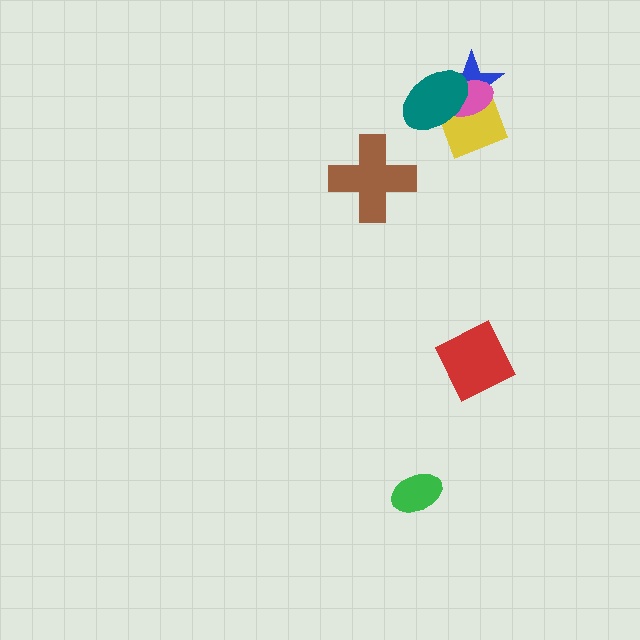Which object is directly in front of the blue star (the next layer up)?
The yellow diamond is directly in front of the blue star.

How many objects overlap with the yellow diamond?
3 objects overlap with the yellow diamond.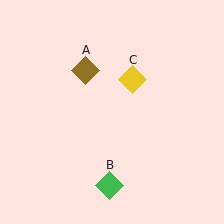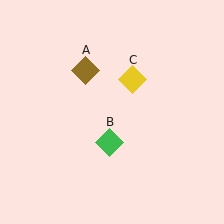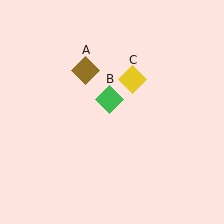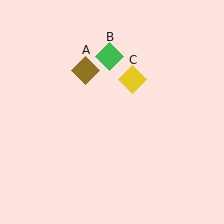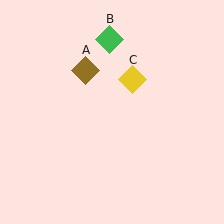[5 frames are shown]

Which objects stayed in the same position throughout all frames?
Brown diamond (object A) and yellow diamond (object C) remained stationary.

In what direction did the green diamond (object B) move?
The green diamond (object B) moved up.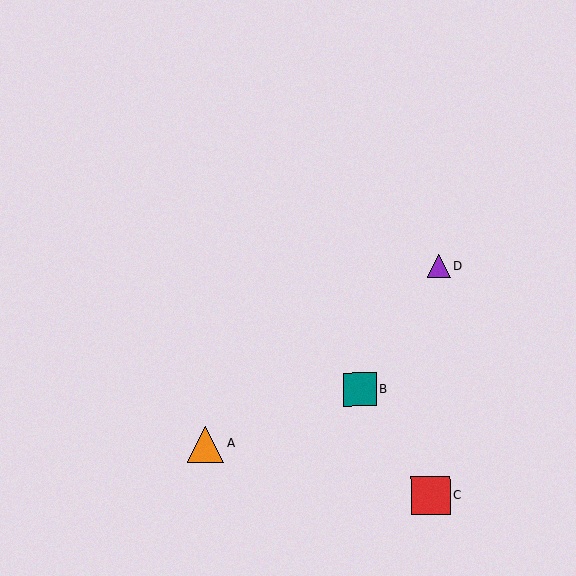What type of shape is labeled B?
Shape B is a teal square.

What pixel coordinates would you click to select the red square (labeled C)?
Click at (431, 495) to select the red square C.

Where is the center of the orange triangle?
The center of the orange triangle is at (206, 444).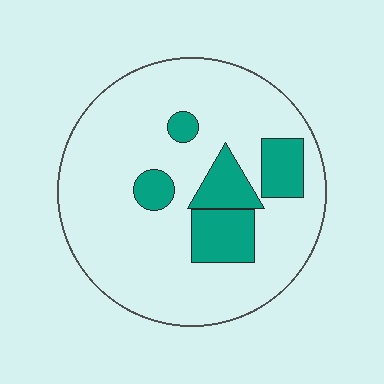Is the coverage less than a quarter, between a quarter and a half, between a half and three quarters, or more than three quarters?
Less than a quarter.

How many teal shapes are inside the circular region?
5.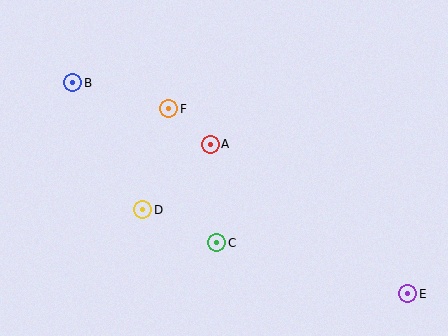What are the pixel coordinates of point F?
Point F is at (169, 109).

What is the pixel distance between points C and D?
The distance between C and D is 81 pixels.